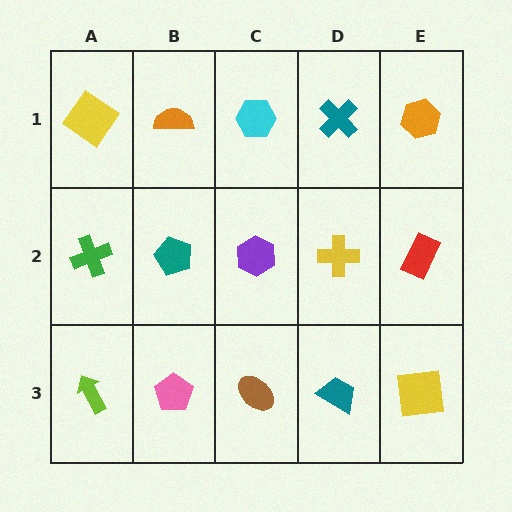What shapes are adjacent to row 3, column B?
A teal pentagon (row 2, column B), a lime arrow (row 3, column A), a brown ellipse (row 3, column C).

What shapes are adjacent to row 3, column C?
A purple hexagon (row 2, column C), a pink pentagon (row 3, column B), a teal trapezoid (row 3, column D).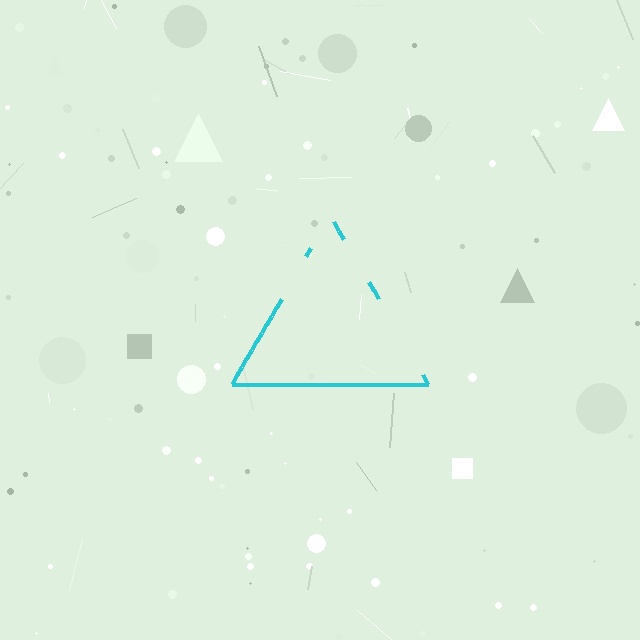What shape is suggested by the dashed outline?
The dashed outline suggests a triangle.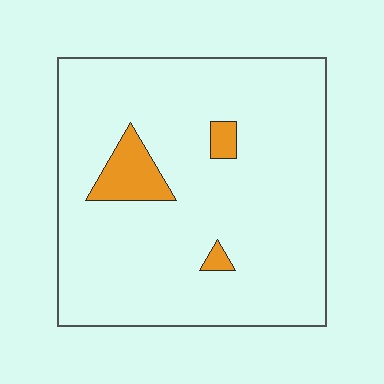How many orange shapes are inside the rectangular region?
3.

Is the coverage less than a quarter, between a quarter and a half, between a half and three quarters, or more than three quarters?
Less than a quarter.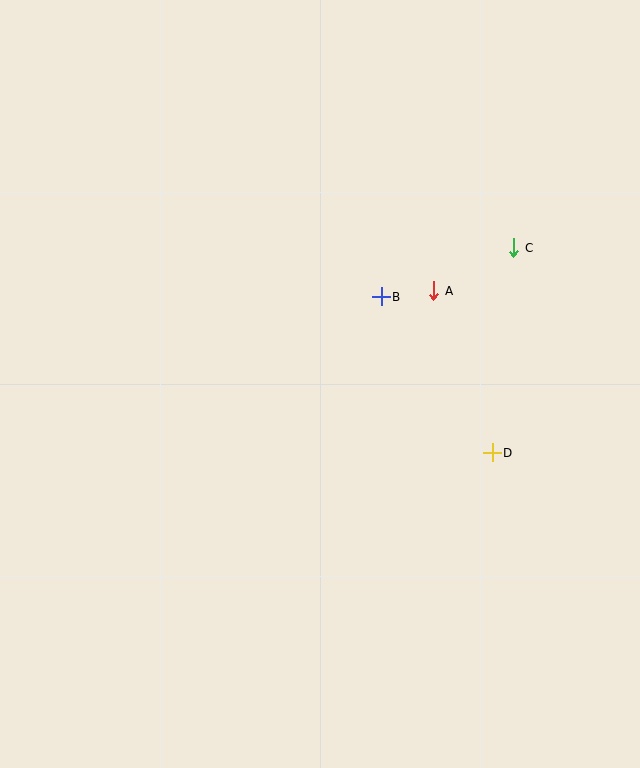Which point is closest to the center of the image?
Point B at (381, 297) is closest to the center.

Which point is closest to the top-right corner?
Point C is closest to the top-right corner.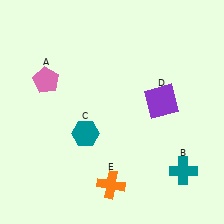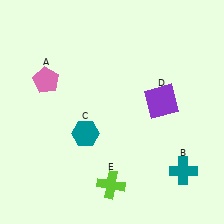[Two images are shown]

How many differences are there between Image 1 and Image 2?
There is 1 difference between the two images.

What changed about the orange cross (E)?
In Image 1, E is orange. In Image 2, it changed to lime.